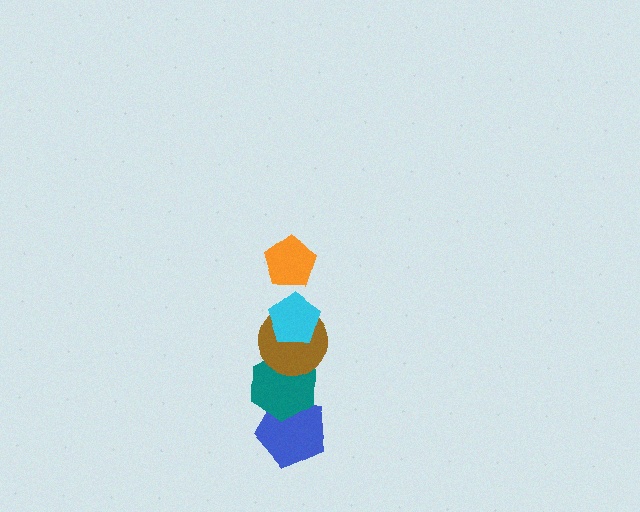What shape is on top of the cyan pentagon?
The orange pentagon is on top of the cyan pentagon.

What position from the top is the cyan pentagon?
The cyan pentagon is 2nd from the top.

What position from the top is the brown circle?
The brown circle is 3rd from the top.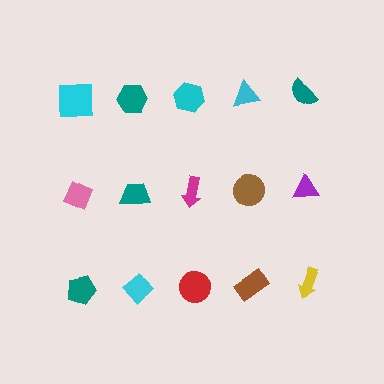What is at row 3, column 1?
A teal pentagon.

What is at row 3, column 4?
A brown rectangle.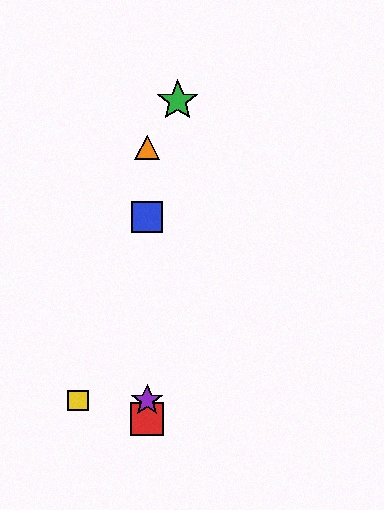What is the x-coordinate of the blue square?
The blue square is at x≈147.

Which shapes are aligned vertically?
The red square, the blue square, the purple star, the orange triangle are aligned vertically.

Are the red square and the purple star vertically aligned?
Yes, both are at x≈147.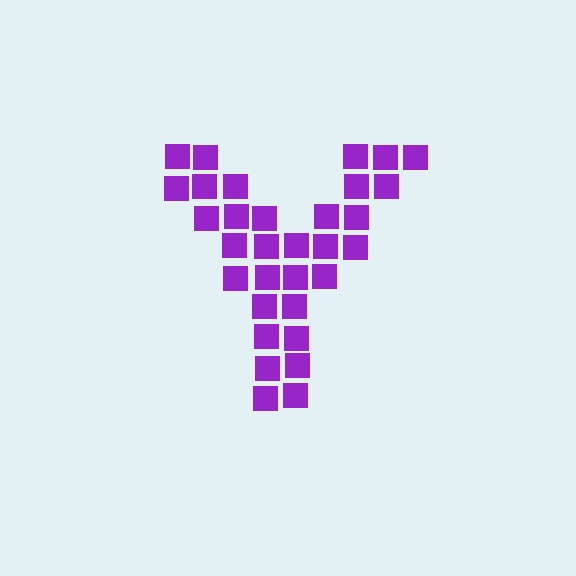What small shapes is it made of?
It is made of small squares.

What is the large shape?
The large shape is the letter Y.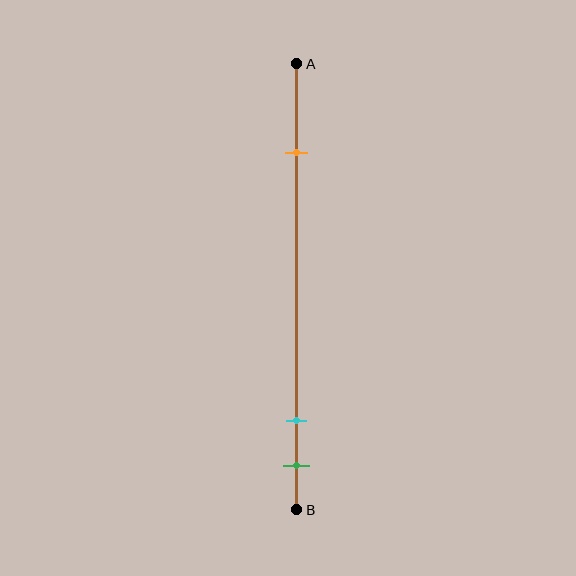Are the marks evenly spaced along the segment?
No, the marks are not evenly spaced.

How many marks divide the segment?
There are 3 marks dividing the segment.